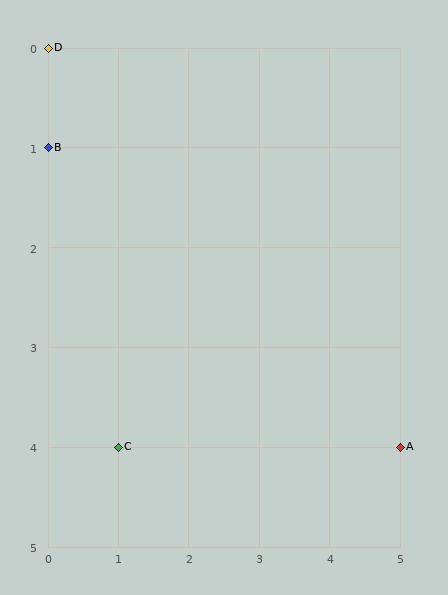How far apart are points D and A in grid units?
Points D and A are 5 columns and 4 rows apart (about 6.4 grid units diagonally).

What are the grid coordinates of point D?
Point D is at grid coordinates (0, 0).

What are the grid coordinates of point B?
Point B is at grid coordinates (0, 1).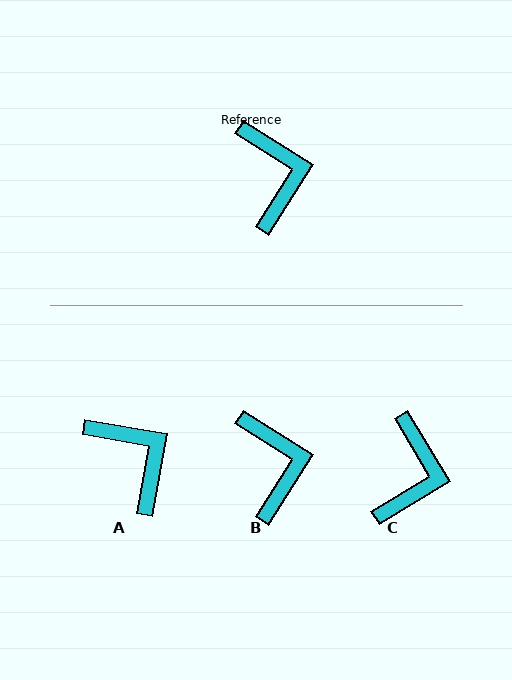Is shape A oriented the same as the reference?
No, it is off by about 22 degrees.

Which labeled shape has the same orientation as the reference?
B.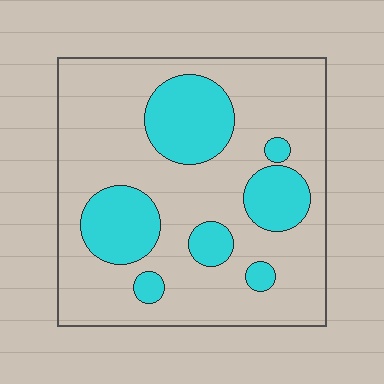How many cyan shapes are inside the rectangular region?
7.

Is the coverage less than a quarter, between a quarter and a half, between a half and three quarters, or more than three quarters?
Between a quarter and a half.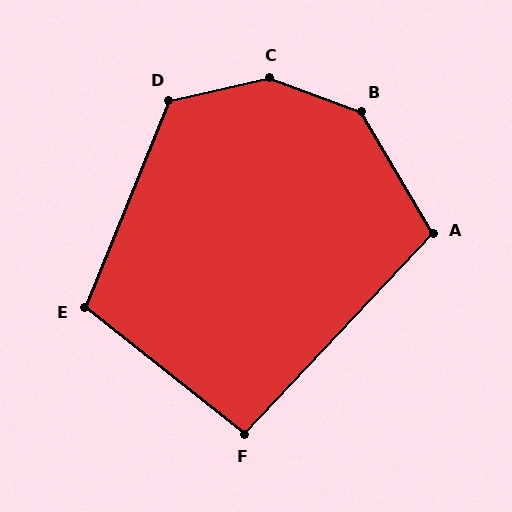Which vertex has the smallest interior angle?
F, at approximately 95 degrees.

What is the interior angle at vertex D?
Approximately 125 degrees (obtuse).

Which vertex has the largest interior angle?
C, at approximately 147 degrees.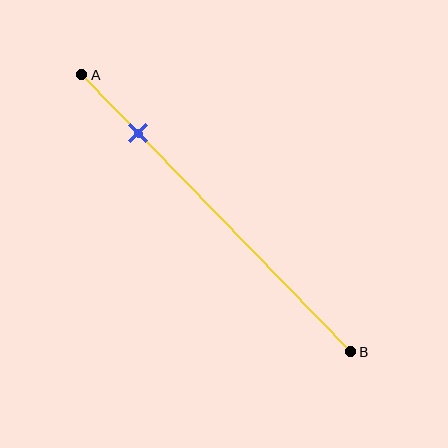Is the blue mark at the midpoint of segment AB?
No, the mark is at about 20% from A, not at the 50% midpoint.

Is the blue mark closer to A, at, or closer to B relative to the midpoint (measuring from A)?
The blue mark is closer to point A than the midpoint of segment AB.